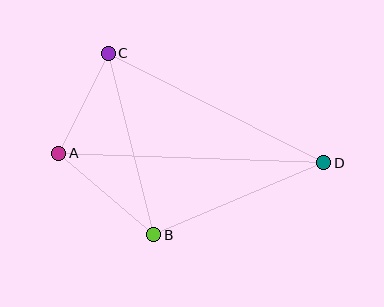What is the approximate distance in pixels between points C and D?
The distance between C and D is approximately 242 pixels.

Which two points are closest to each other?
Points A and C are closest to each other.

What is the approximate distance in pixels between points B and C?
The distance between B and C is approximately 187 pixels.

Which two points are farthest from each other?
Points A and D are farthest from each other.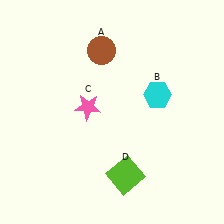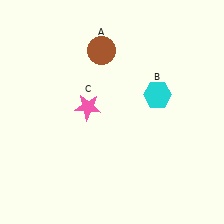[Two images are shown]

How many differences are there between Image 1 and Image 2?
There is 1 difference between the two images.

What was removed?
The lime square (D) was removed in Image 2.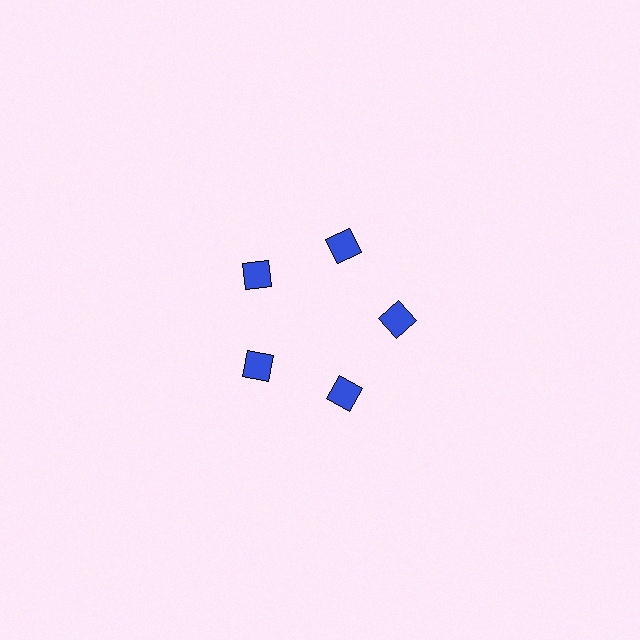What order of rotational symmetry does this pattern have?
This pattern has 5-fold rotational symmetry.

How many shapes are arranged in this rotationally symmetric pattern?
There are 5 shapes, arranged in 5 groups of 1.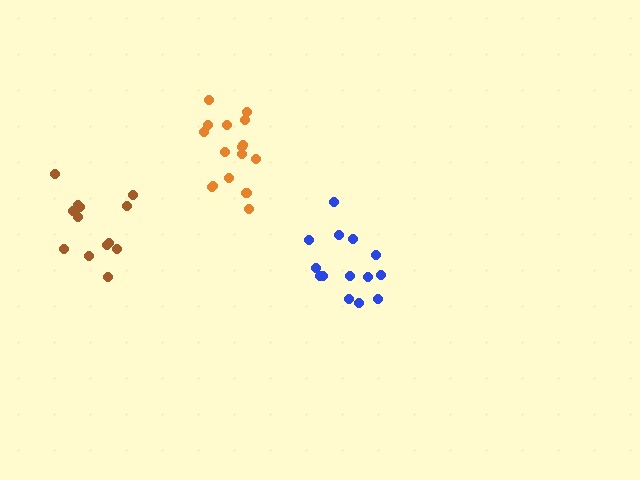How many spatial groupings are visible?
There are 3 spatial groupings.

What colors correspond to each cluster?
The clusters are colored: blue, orange, brown.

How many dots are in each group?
Group 1: 14 dots, Group 2: 16 dots, Group 3: 13 dots (43 total).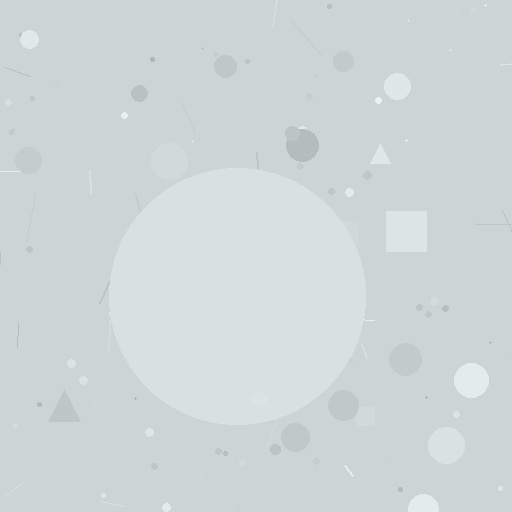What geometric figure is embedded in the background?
A circle is embedded in the background.